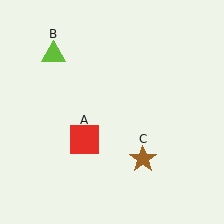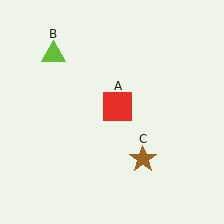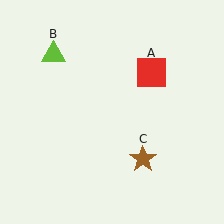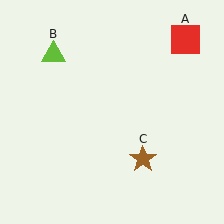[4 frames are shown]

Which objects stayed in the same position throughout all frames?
Lime triangle (object B) and brown star (object C) remained stationary.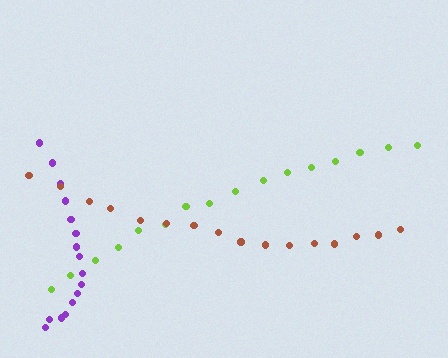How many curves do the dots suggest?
There are 3 distinct paths.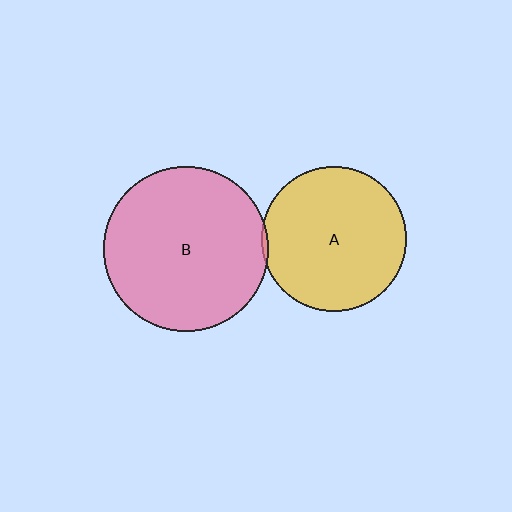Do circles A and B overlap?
Yes.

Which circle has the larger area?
Circle B (pink).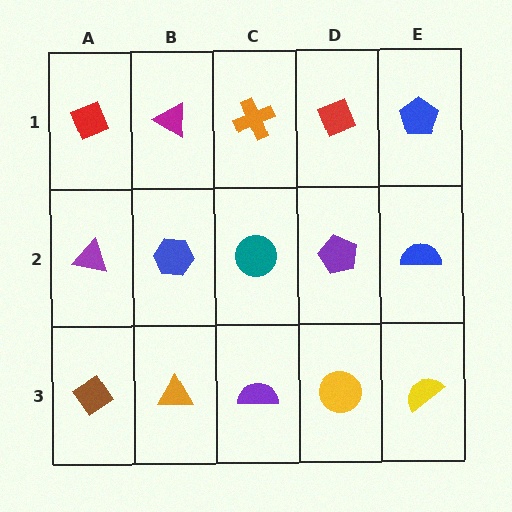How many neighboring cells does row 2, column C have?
4.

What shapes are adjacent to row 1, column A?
A purple triangle (row 2, column A), a magenta triangle (row 1, column B).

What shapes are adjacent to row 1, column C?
A teal circle (row 2, column C), a magenta triangle (row 1, column B), a red diamond (row 1, column D).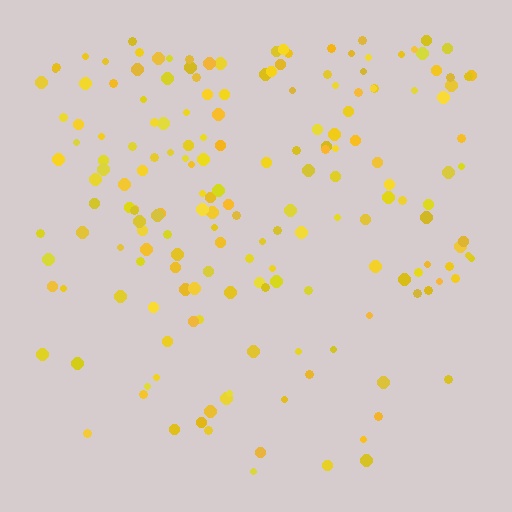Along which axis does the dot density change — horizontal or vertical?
Vertical.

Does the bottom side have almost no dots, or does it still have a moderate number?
Still a moderate number, just noticeably fewer than the top.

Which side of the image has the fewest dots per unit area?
The bottom.